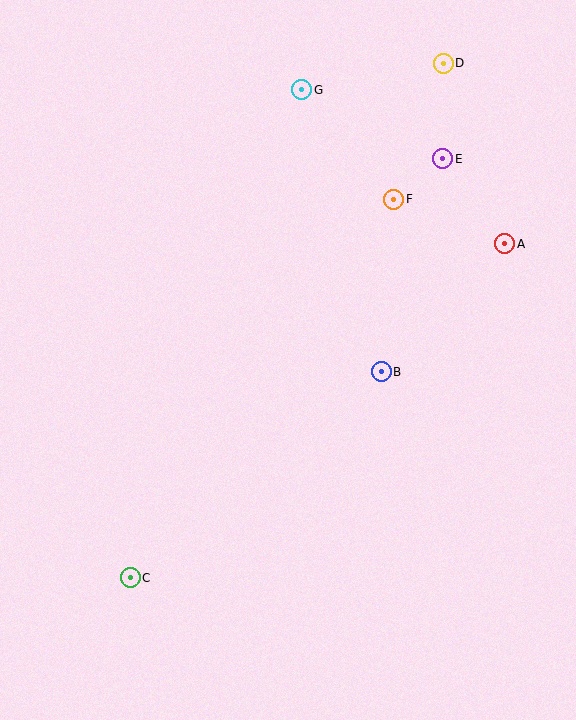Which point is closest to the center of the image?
Point B at (381, 372) is closest to the center.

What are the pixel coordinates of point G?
Point G is at (302, 90).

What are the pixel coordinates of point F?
Point F is at (394, 200).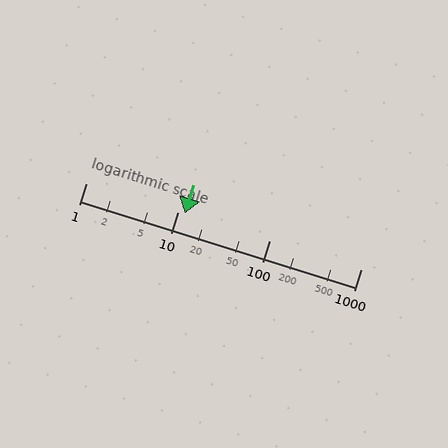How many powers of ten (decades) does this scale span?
The scale spans 3 decades, from 1 to 1000.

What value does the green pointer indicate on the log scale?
The pointer indicates approximately 12.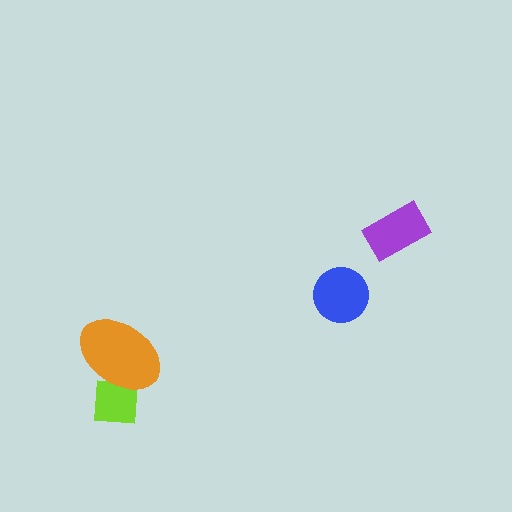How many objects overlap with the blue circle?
0 objects overlap with the blue circle.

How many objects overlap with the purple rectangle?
0 objects overlap with the purple rectangle.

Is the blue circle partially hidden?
No, no other shape covers it.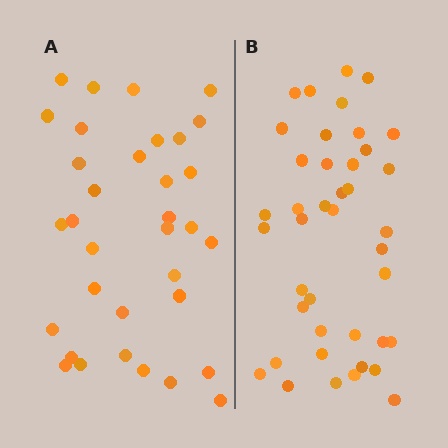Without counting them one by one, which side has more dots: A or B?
Region B (the right region) has more dots.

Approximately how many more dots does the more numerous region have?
Region B has roughly 8 or so more dots than region A.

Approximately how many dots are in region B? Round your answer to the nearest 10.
About 40 dots. (The exact count is 41, which rounds to 40.)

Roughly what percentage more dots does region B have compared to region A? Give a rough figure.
About 20% more.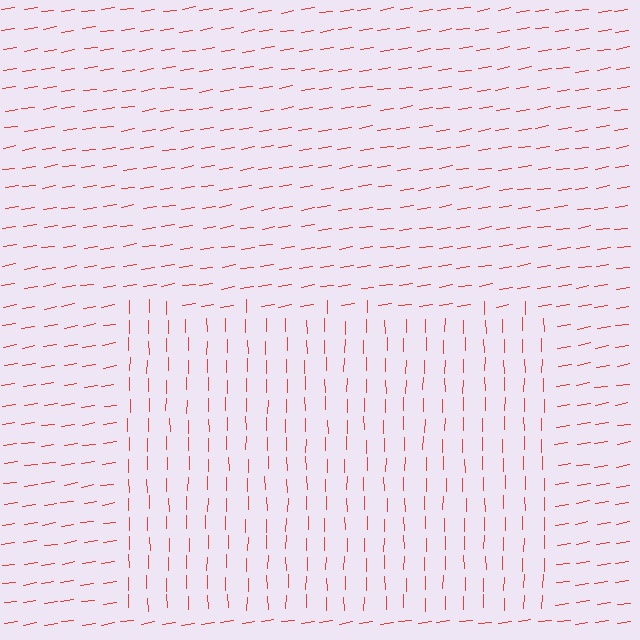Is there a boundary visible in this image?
Yes, there is a texture boundary formed by a change in line orientation.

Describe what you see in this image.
The image is filled with small red line segments. A rectangle region in the image has lines oriented differently from the surrounding lines, creating a visible texture boundary.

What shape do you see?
I see a rectangle.